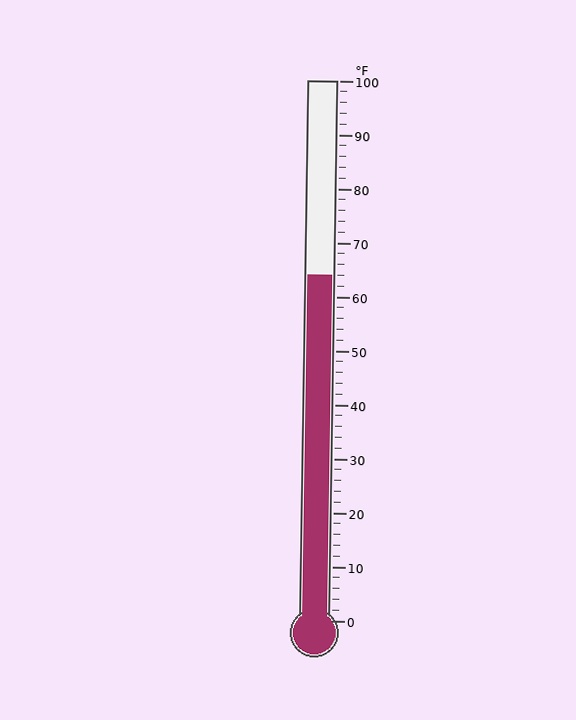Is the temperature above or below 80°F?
The temperature is below 80°F.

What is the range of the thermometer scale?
The thermometer scale ranges from 0°F to 100°F.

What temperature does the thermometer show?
The thermometer shows approximately 64°F.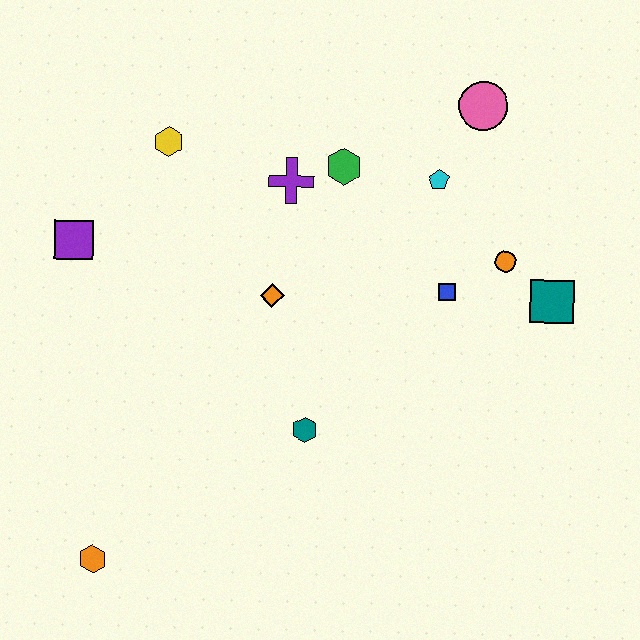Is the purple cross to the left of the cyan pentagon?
Yes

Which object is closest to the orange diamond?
The purple cross is closest to the orange diamond.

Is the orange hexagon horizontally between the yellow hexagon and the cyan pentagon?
No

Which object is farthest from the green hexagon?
The orange hexagon is farthest from the green hexagon.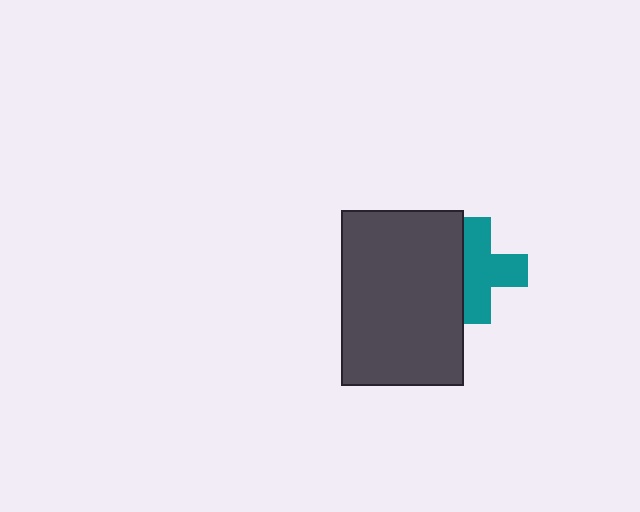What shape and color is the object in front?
The object in front is a dark gray rectangle.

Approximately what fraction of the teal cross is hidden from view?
Roughly 31% of the teal cross is hidden behind the dark gray rectangle.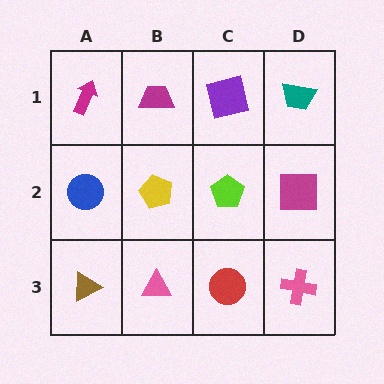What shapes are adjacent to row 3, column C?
A lime pentagon (row 2, column C), a pink triangle (row 3, column B), a pink cross (row 3, column D).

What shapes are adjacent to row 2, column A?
A magenta arrow (row 1, column A), a brown triangle (row 3, column A), a yellow pentagon (row 2, column B).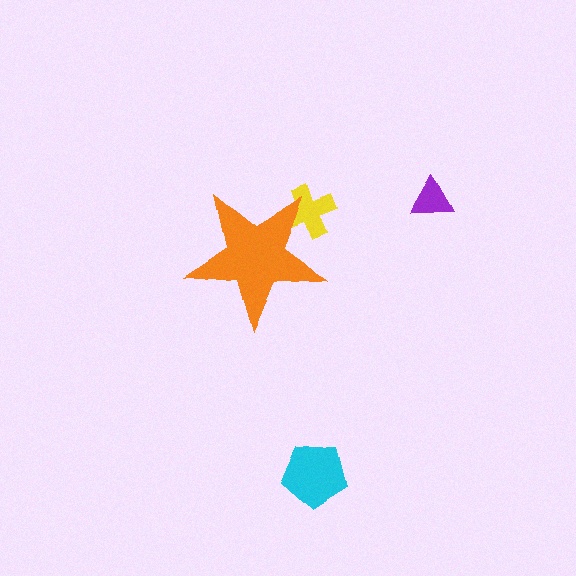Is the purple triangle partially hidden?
No, the purple triangle is fully visible.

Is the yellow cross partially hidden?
Yes, the yellow cross is partially hidden behind the orange star.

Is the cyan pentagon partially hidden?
No, the cyan pentagon is fully visible.